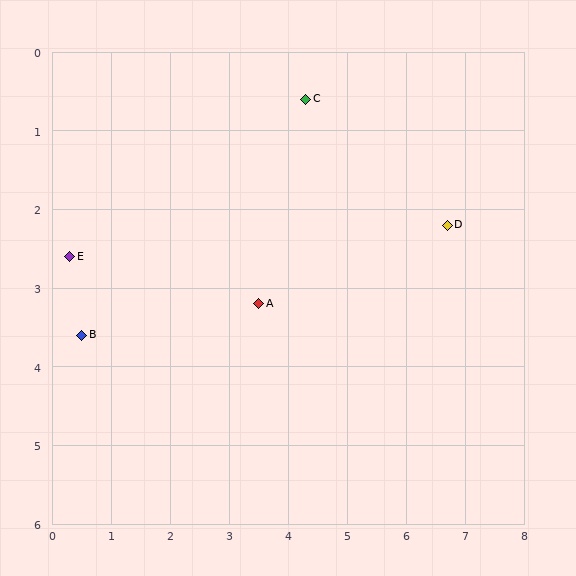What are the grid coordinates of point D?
Point D is at approximately (6.7, 2.2).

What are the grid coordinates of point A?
Point A is at approximately (3.5, 3.2).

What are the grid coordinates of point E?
Point E is at approximately (0.3, 2.6).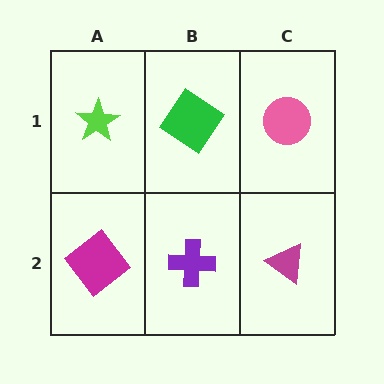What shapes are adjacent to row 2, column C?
A pink circle (row 1, column C), a purple cross (row 2, column B).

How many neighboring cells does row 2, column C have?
2.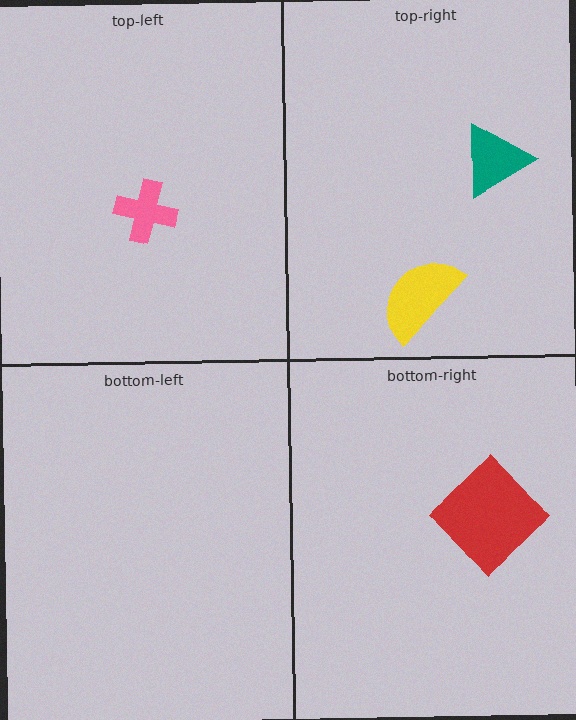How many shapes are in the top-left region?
1.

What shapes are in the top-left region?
The pink cross.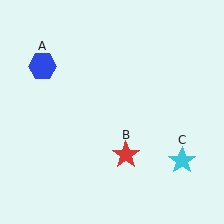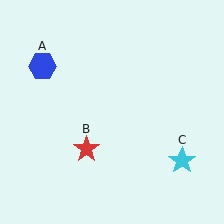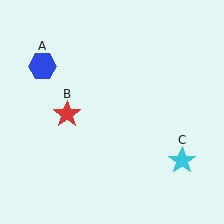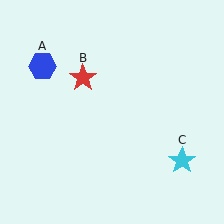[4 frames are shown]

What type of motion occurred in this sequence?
The red star (object B) rotated clockwise around the center of the scene.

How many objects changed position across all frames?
1 object changed position: red star (object B).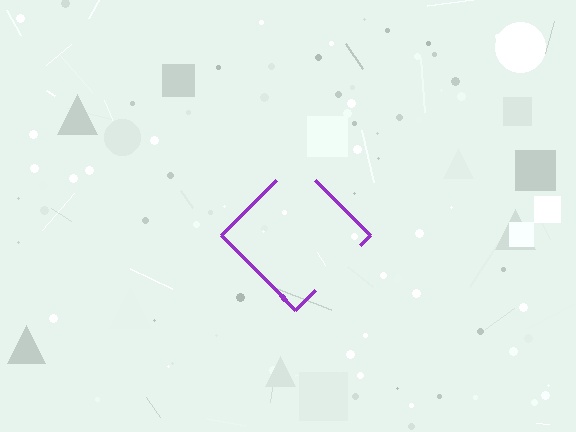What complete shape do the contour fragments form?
The contour fragments form a diamond.